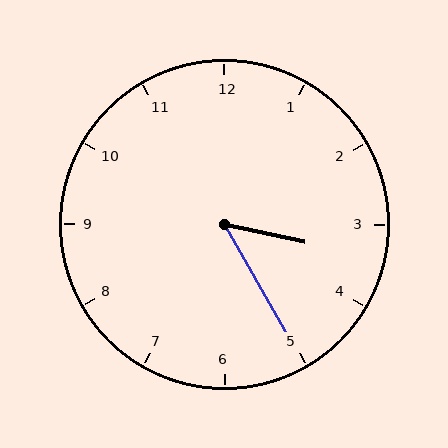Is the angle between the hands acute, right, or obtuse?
It is acute.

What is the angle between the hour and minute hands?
Approximately 48 degrees.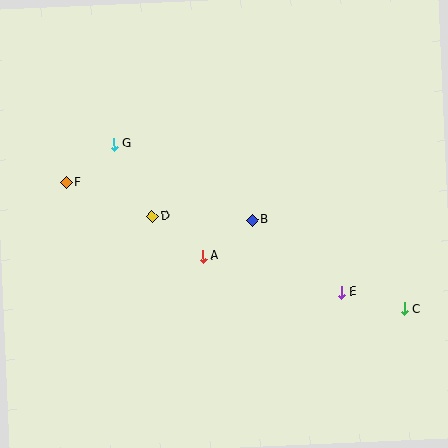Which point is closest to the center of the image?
Point B at (252, 220) is closest to the center.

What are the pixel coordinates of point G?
Point G is at (114, 144).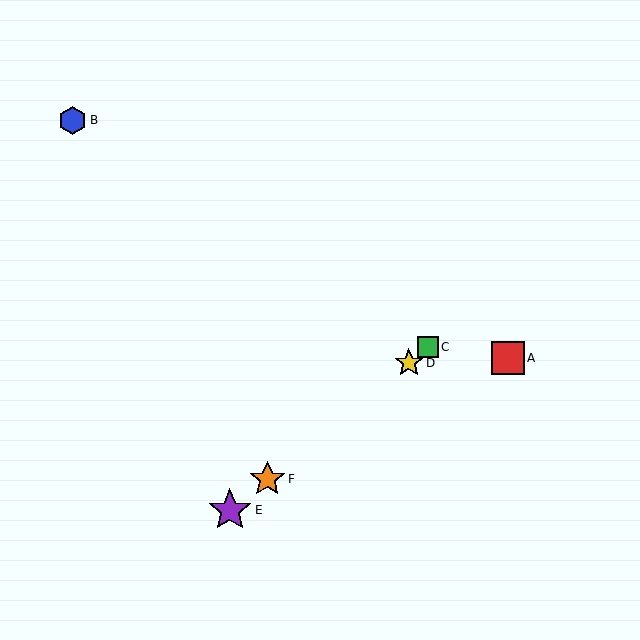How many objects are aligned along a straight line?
4 objects (C, D, E, F) are aligned along a straight line.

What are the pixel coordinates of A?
Object A is at (508, 358).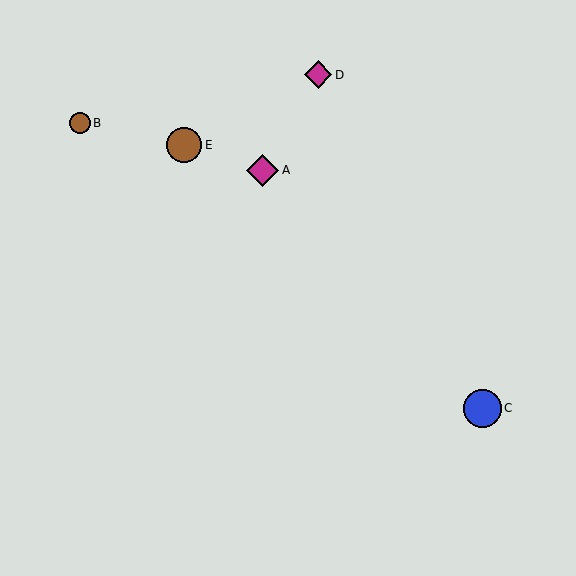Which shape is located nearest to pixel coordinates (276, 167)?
The magenta diamond (labeled A) at (263, 170) is nearest to that location.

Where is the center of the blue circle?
The center of the blue circle is at (483, 408).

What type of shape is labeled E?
Shape E is a brown circle.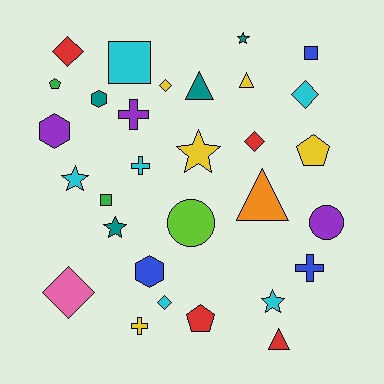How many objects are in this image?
There are 30 objects.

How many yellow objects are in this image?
There are 5 yellow objects.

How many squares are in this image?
There are 3 squares.